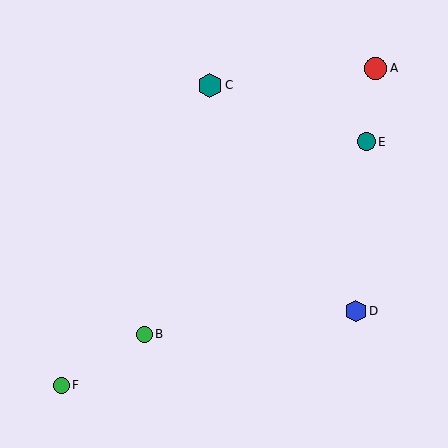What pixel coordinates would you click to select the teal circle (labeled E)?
Click at (366, 142) to select the teal circle E.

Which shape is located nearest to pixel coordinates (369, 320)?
The blue hexagon (labeled D) at (356, 311) is nearest to that location.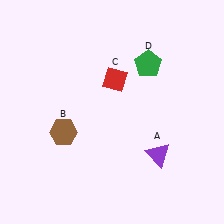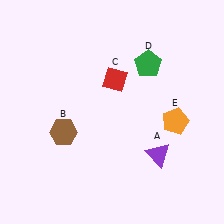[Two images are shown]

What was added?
An orange pentagon (E) was added in Image 2.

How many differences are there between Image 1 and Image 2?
There is 1 difference between the two images.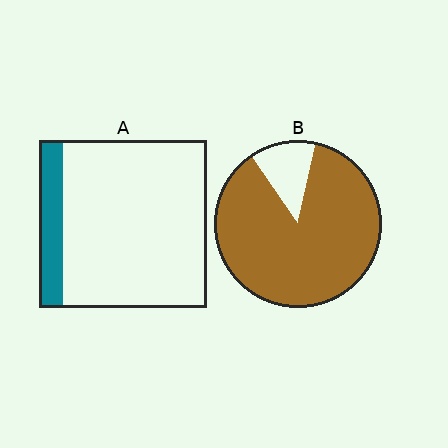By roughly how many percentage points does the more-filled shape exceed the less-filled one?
By roughly 75 percentage points (B over A).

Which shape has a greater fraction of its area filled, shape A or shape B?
Shape B.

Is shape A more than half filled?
No.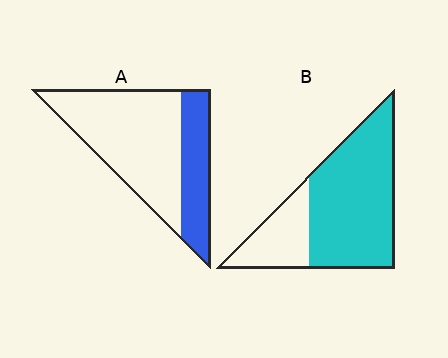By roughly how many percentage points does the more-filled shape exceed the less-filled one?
By roughly 45 percentage points (B over A).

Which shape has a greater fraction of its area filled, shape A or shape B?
Shape B.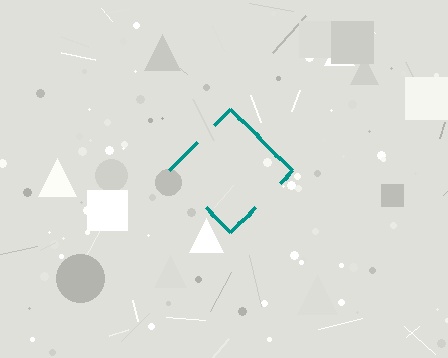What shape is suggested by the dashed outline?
The dashed outline suggests a diamond.